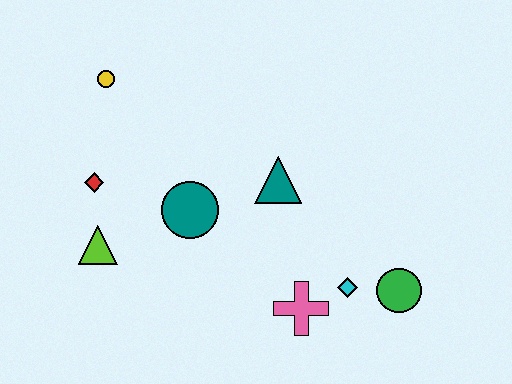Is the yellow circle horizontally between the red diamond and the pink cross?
Yes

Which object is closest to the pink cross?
The cyan diamond is closest to the pink cross.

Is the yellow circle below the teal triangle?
No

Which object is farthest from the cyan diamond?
The yellow circle is farthest from the cyan diamond.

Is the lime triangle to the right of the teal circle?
No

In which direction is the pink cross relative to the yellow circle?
The pink cross is below the yellow circle.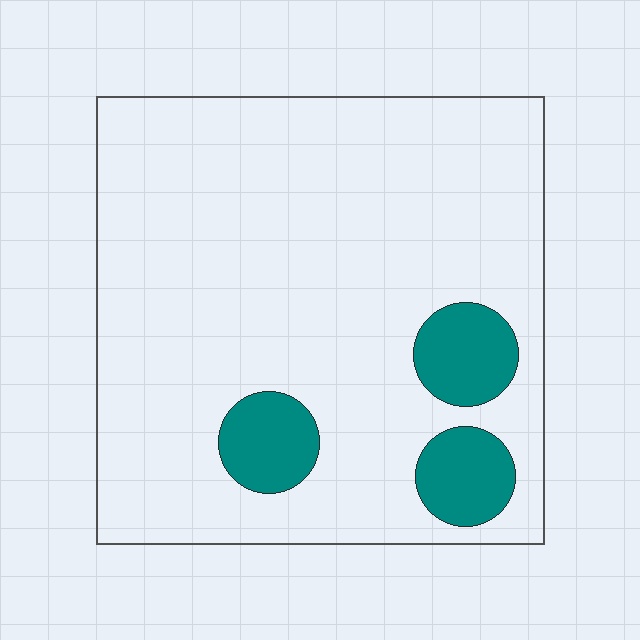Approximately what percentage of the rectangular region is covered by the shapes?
Approximately 10%.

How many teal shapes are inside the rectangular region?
3.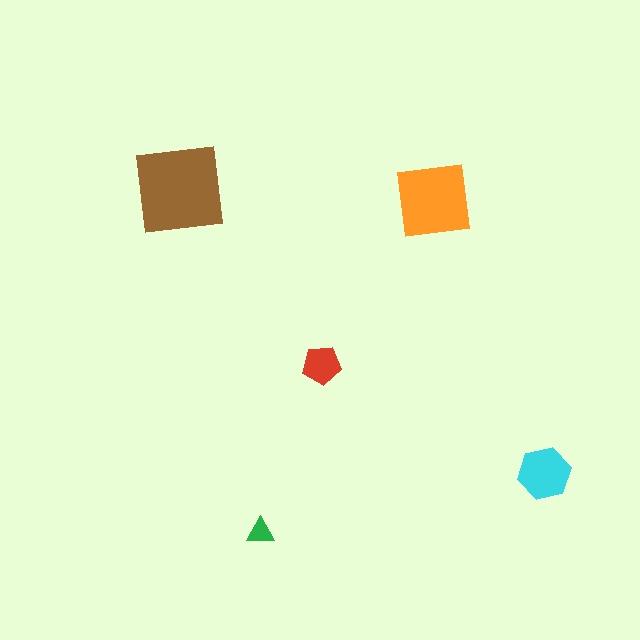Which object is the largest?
The brown square.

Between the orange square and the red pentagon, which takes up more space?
The orange square.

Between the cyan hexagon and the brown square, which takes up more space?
The brown square.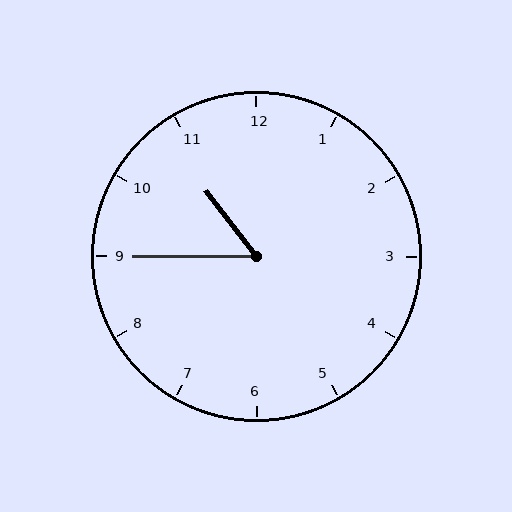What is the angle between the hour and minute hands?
Approximately 52 degrees.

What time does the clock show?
10:45.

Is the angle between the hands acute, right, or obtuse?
It is acute.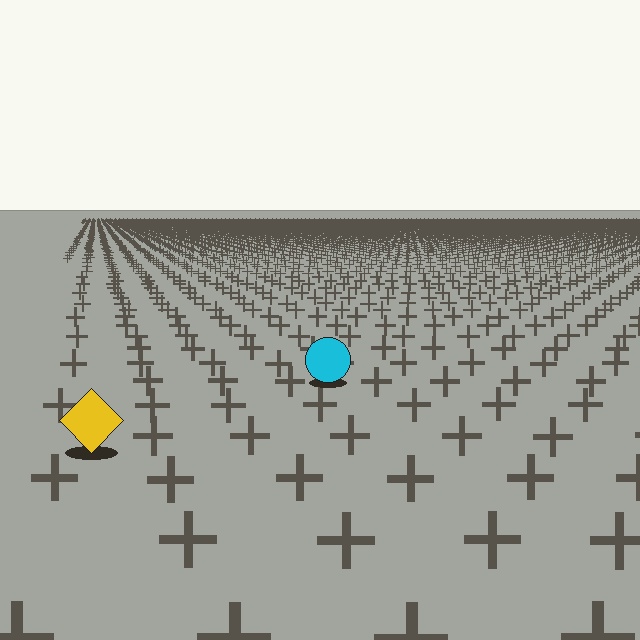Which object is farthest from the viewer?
The cyan circle is farthest from the viewer. It appears smaller and the ground texture around it is denser.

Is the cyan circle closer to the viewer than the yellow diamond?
No. The yellow diamond is closer — you can tell from the texture gradient: the ground texture is coarser near it.